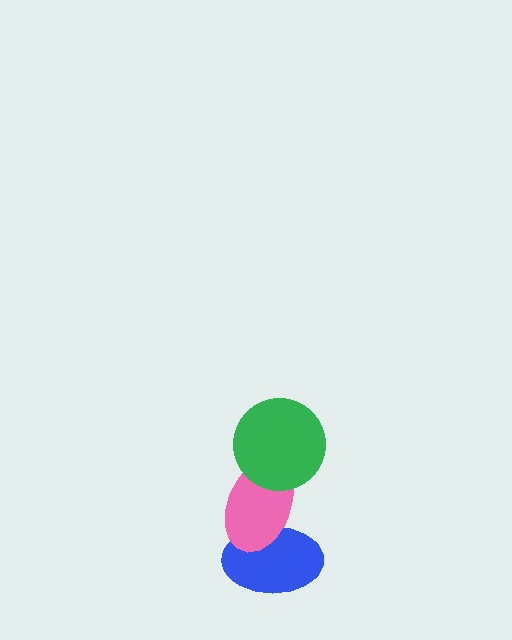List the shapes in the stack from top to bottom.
From top to bottom: the green circle, the pink ellipse, the blue ellipse.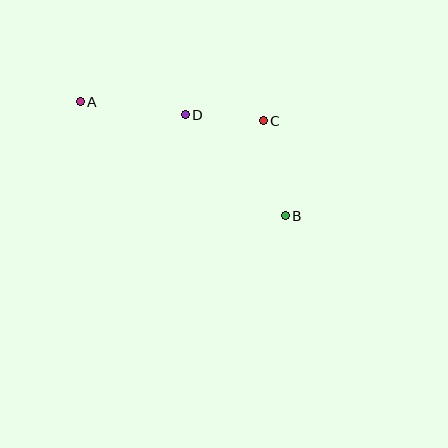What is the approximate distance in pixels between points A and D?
The distance between A and D is approximately 106 pixels.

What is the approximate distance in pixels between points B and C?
The distance between B and C is approximately 98 pixels.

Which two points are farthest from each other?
Points A and B are farthest from each other.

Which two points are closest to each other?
Points C and D are closest to each other.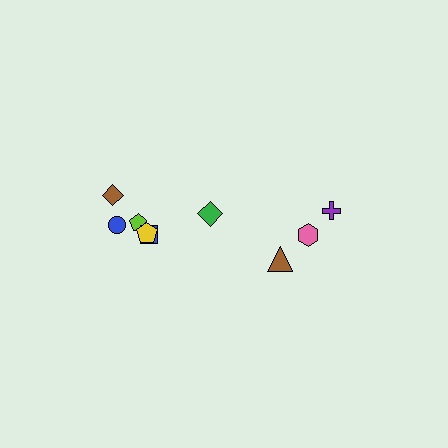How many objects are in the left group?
There are 6 objects.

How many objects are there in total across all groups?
There are 9 objects.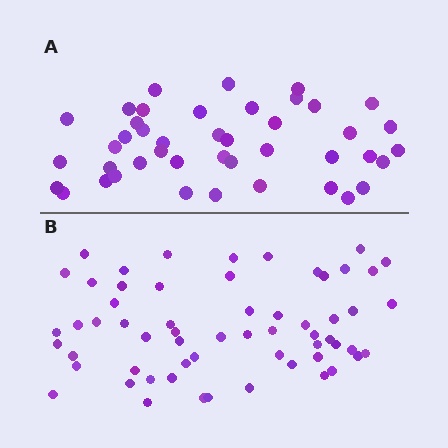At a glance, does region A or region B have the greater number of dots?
Region B (the bottom region) has more dots.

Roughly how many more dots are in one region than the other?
Region B has approximately 15 more dots than region A.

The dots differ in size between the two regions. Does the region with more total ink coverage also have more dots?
No. Region A has more total ink coverage because its dots are larger, but region B actually contains more individual dots. Total area can be misleading — the number of items is what matters here.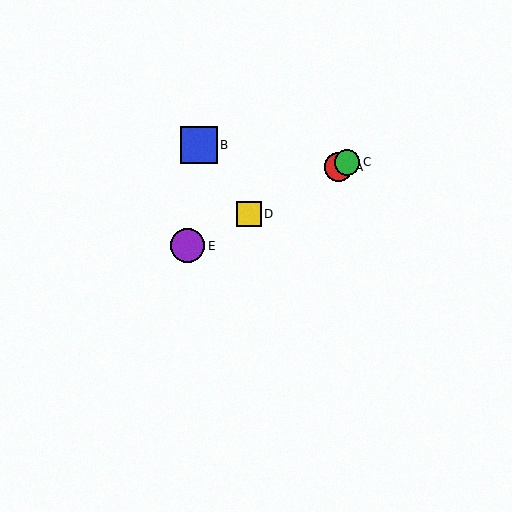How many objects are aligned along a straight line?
4 objects (A, C, D, E) are aligned along a straight line.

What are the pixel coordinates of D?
Object D is at (249, 214).